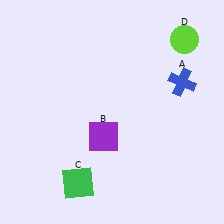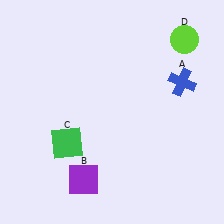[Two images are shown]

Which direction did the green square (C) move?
The green square (C) moved up.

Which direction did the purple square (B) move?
The purple square (B) moved down.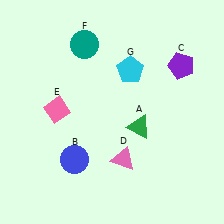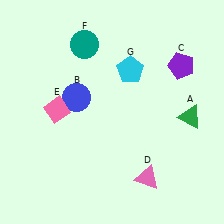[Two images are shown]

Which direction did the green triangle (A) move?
The green triangle (A) moved right.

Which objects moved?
The objects that moved are: the green triangle (A), the blue circle (B), the pink triangle (D).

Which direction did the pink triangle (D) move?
The pink triangle (D) moved right.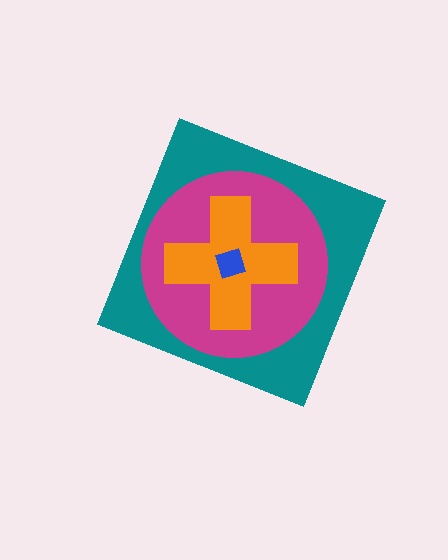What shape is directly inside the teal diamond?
The magenta circle.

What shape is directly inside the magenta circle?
The orange cross.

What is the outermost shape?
The teal diamond.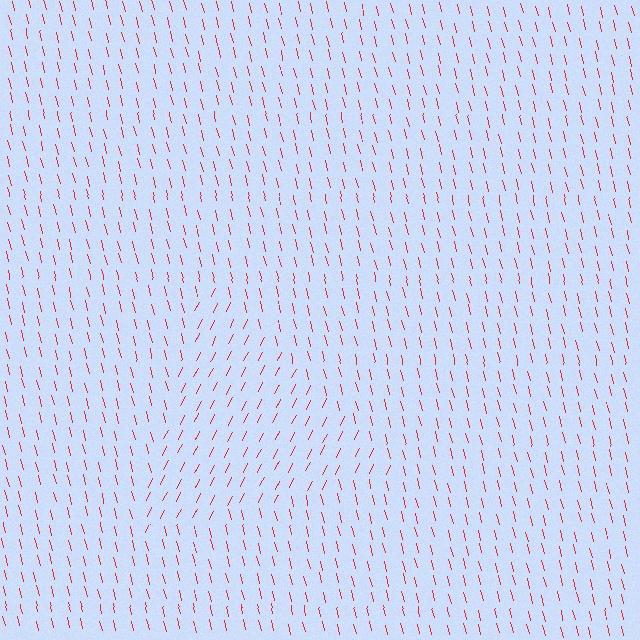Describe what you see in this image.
The image is filled with small red line segments. A triangle region in the image has lines oriented differently from the surrounding lines, creating a visible texture boundary.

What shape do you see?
I see a triangle.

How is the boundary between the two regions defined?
The boundary is defined purely by a change in line orientation (approximately 40 degrees difference). All lines are the same color and thickness.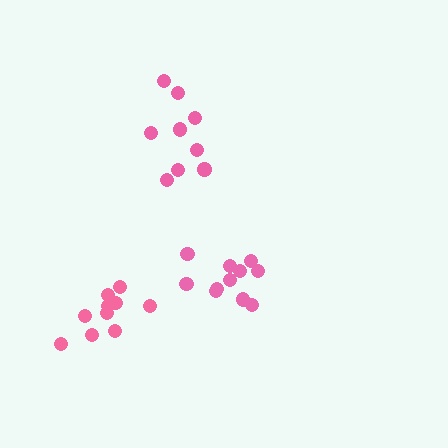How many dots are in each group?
Group 1: 11 dots, Group 2: 9 dots, Group 3: 10 dots (30 total).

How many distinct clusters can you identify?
There are 3 distinct clusters.